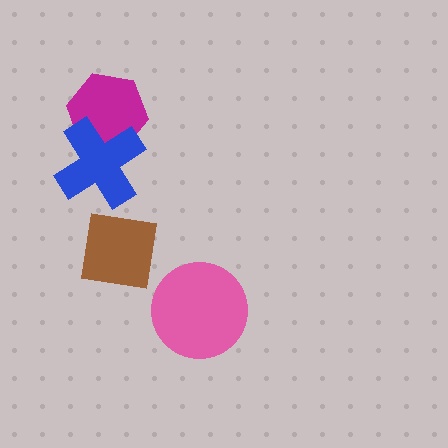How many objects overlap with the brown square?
0 objects overlap with the brown square.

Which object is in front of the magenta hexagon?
The blue cross is in front of the magenta hexagon.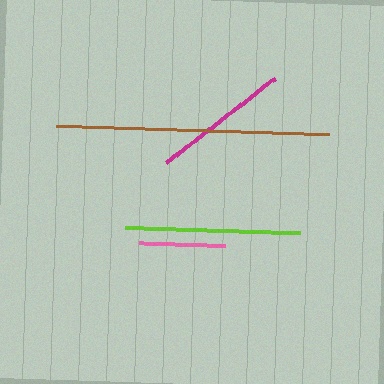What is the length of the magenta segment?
The magenta segment is approximately 137 pixels long.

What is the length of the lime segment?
The lime segment is approximately 175 pixels long.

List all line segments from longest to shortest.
From longest to shortest: brown, lime, magenta, pink.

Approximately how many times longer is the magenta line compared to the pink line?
The magenta line is approximately 1.6 times the length of the pink line.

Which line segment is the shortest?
The pink line is the shortest at approximately 87 pixels.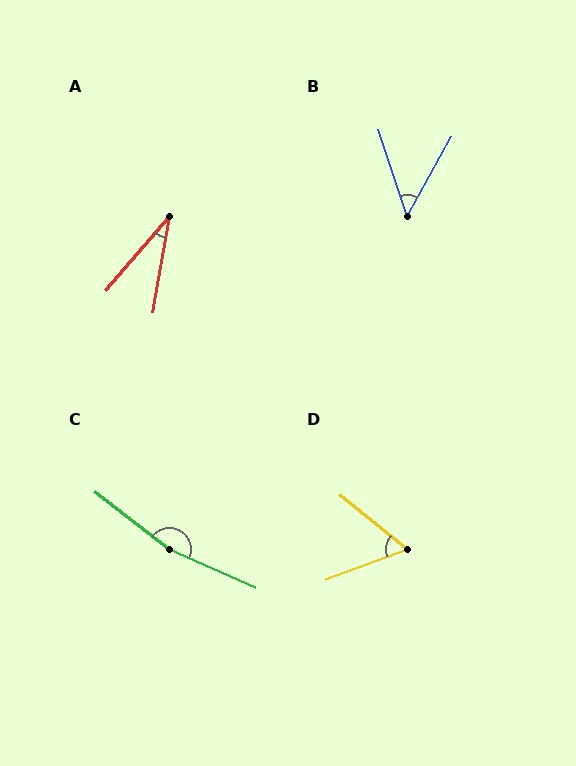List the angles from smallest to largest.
A (31°), B (47°), D (60°), C (165°).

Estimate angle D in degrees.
Approximately 60 degrees.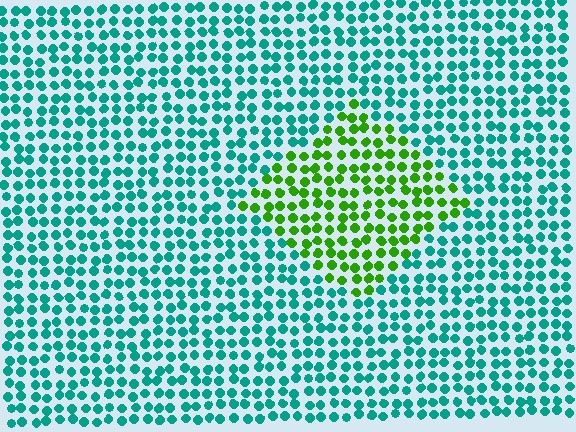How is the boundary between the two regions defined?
The boundary is defined purely by a slight shift in hue (about 64 degrees). Spacing, size, and orientation are identical on both sides.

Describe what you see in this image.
The image is filled with small teal elements in a uniform arrangement. A diamond-shaped region is visible where the elements are tinted to a slightly different hue, forming a subtle color boundary.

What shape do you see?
I see a diamond.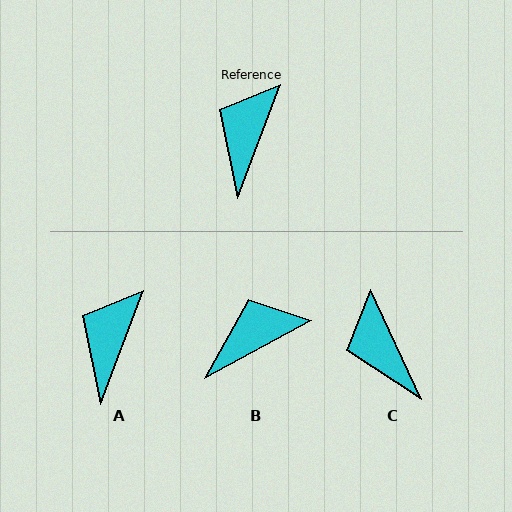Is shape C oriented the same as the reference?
No, it is off by about 46 degrees.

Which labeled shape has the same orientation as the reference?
A.